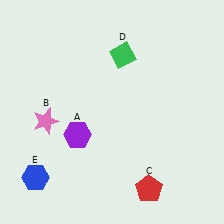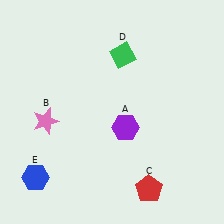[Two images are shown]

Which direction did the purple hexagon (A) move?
The purple hexagon (A) moved right.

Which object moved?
The purple hexagon (A) moved right.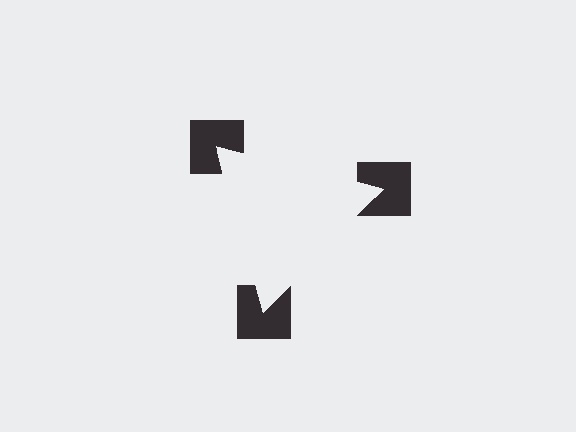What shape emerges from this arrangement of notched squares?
An illusory triangle — its edges are inferred from the aligned wedge cuts in the notched squares, not physically drawn.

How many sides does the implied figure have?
3 sides.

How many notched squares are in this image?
There are 3 — one at each vertex of the illusory triangle.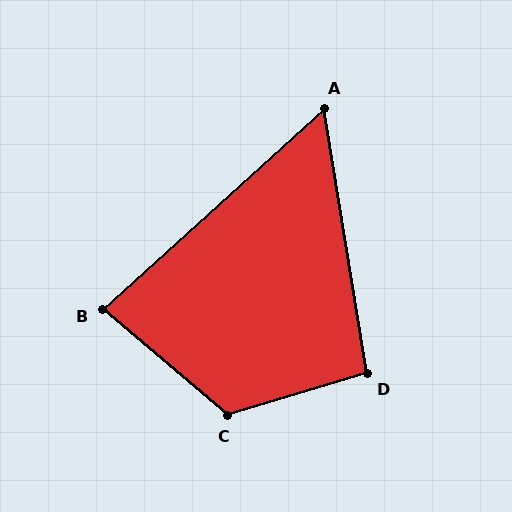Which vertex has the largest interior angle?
C, at approximately 123 degrees.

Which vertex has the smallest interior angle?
A, at approximately 57 degrees.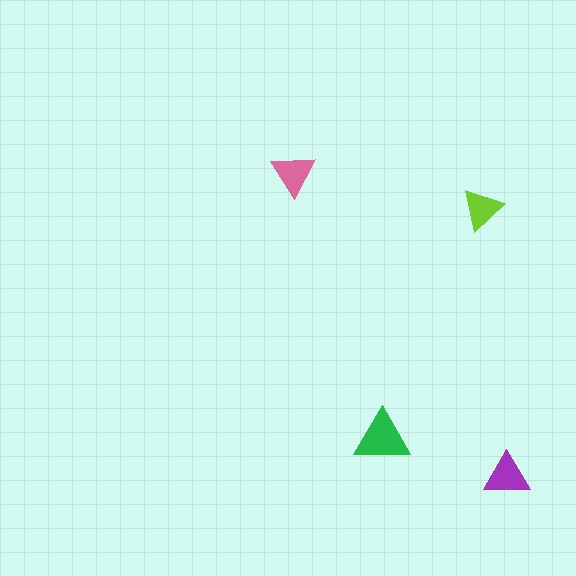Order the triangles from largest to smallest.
the green one, the purple one, the pink one, the lime one.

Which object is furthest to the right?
The purple triangle is rightmost.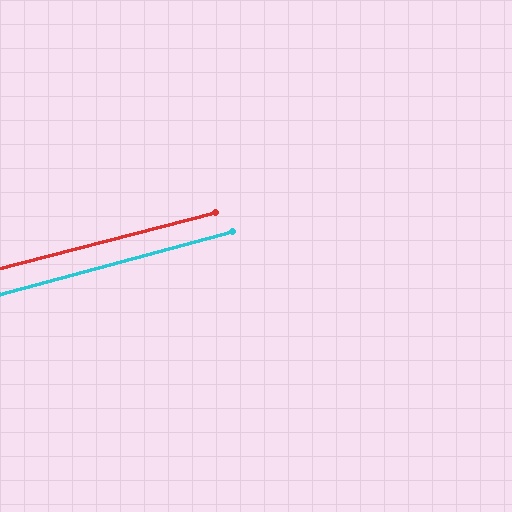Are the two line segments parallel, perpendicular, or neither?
Parallel — their directions differ by only 0.7°.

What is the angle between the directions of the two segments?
Approximately 1 degree.